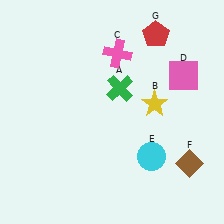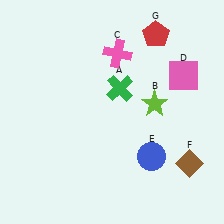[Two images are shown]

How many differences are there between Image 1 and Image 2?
There are 2 differences between the two images.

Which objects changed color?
B changed from yellow to lime. E changed from cyan to blue.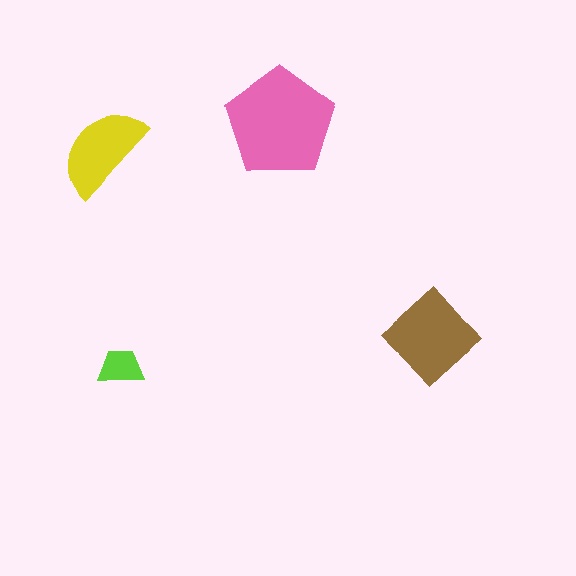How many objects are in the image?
There are 4 objects in the image.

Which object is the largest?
The pink pentagon.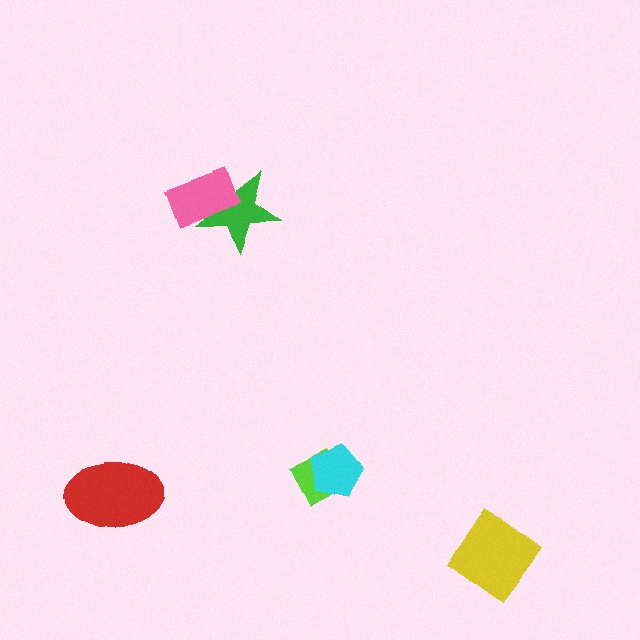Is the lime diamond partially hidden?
Yes, it is partially covered by another shape.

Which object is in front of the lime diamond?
The cyan pentagon is in front of the lime diamond.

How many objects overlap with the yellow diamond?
0 objects overlap with the yellow diamond.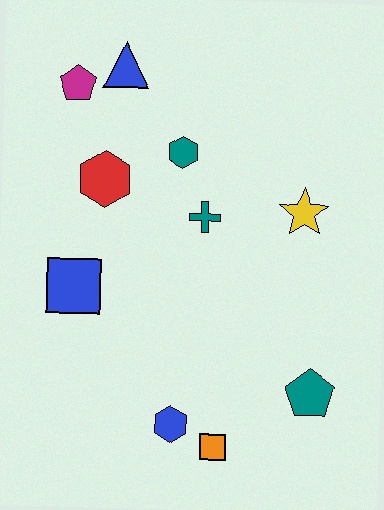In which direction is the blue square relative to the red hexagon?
The blue square is below the red hexagon.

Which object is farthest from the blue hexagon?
The blue triangle is farthest from the blue hexagon.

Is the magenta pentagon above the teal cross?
Yes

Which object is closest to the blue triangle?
The magenta pentagon is closest to the blue triangle.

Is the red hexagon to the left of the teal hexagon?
Yes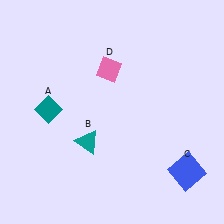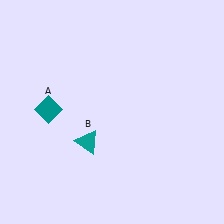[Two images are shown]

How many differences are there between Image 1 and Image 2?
There are 2 differences between the two images.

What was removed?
The blue square (C), the pink diamond (D) were removed in Image 2.